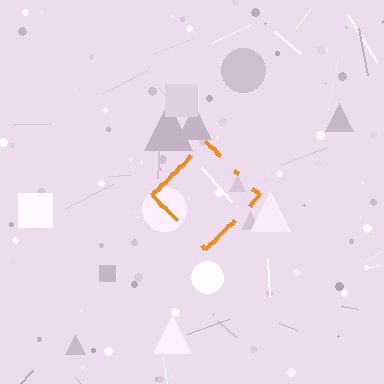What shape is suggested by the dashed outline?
The dashed outline suggests a diamond.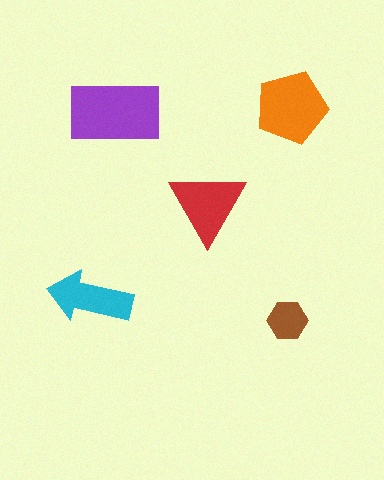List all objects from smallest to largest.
The brown hexagon, the cyan arrow, the red triangle, the orange pentagon, the purple rectangle.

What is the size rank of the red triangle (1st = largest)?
3rd.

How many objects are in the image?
There are 5 objects in the image.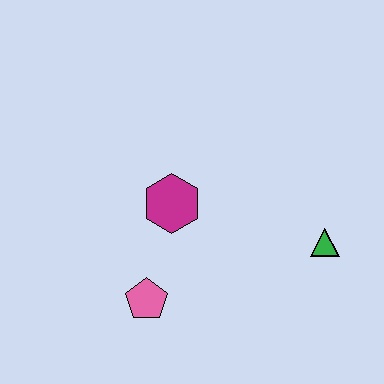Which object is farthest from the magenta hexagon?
The green triangle is farthest from the magenta hexagon.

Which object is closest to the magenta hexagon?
The pink pentagon is closest to the magenta hexagon.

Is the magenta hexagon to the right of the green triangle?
No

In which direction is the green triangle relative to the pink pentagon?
The green triangle is to the right of the pink pentagon.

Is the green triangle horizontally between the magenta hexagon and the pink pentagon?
No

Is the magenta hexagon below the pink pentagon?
No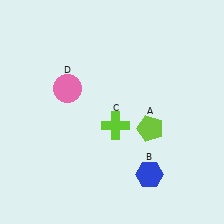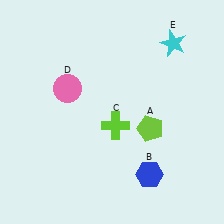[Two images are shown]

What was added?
A cyan star (E) was added in Image 2.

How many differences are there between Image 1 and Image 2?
There is 1 difference between the two images.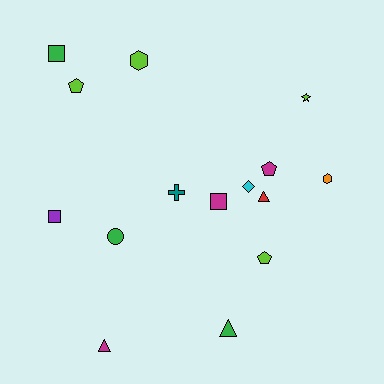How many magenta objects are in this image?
There are 3 magenta objects.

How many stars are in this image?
There is 1 star.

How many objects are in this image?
There are 15 objects.